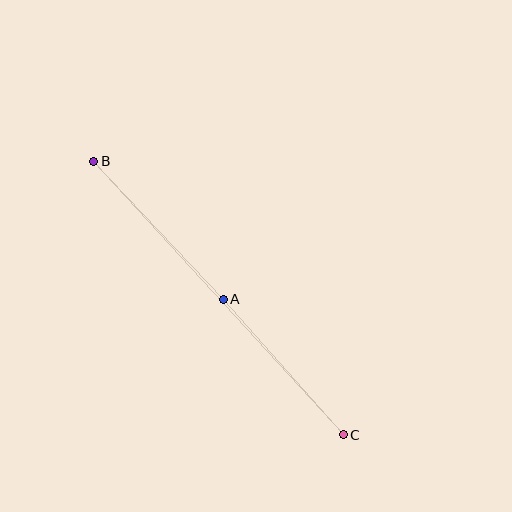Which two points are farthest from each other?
Points B and C are farthest from each other.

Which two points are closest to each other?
Points A and C are closest to each other.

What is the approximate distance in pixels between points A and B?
The distance between A and B is approximately 189 pixels.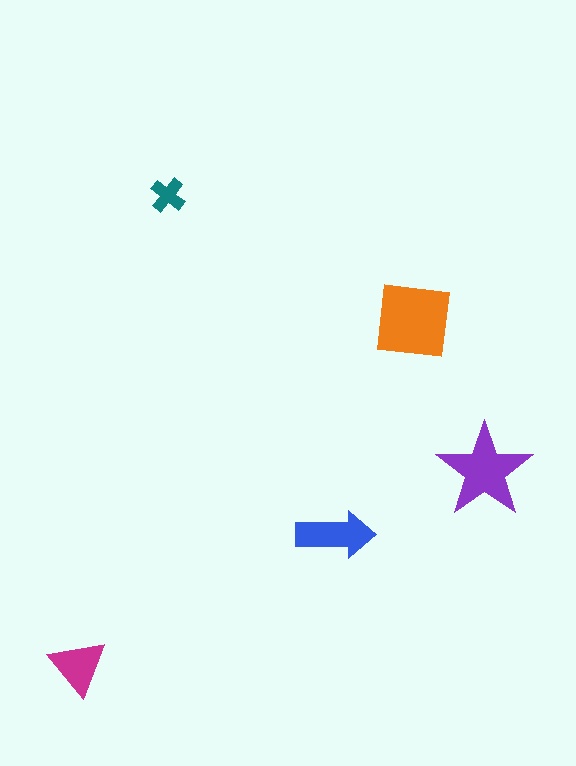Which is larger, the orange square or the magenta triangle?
The orange square.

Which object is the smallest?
The teal cross.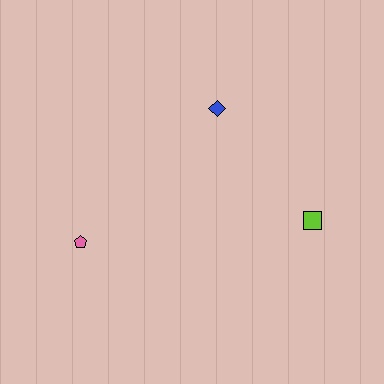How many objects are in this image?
There are 3 objects.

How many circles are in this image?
There are no circles.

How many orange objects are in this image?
There are no orange objects.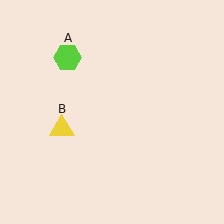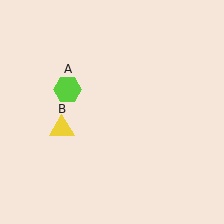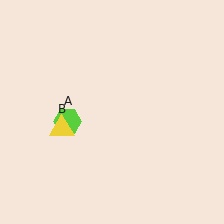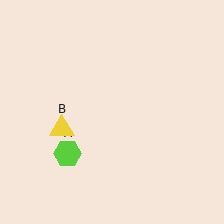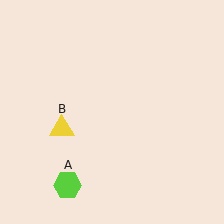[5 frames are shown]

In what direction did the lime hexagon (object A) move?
The lime hexagon (object A) moved down.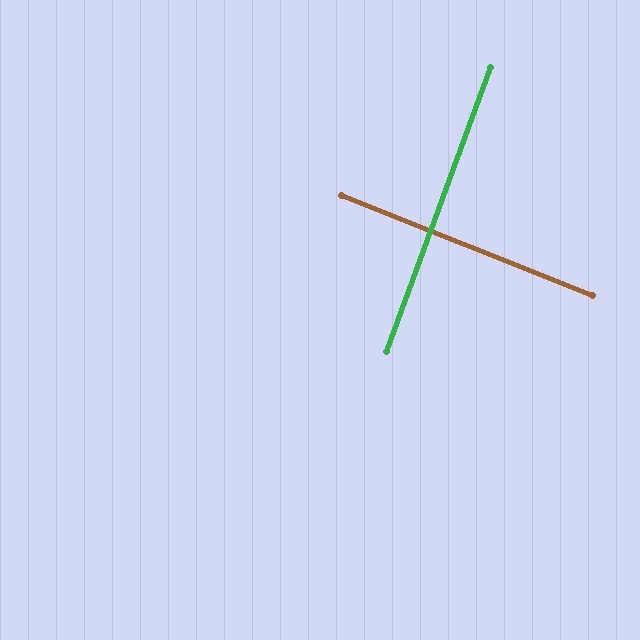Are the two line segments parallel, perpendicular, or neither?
Perpendicular — they meet at approximately 89°.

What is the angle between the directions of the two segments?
Approximately 89 degrees.